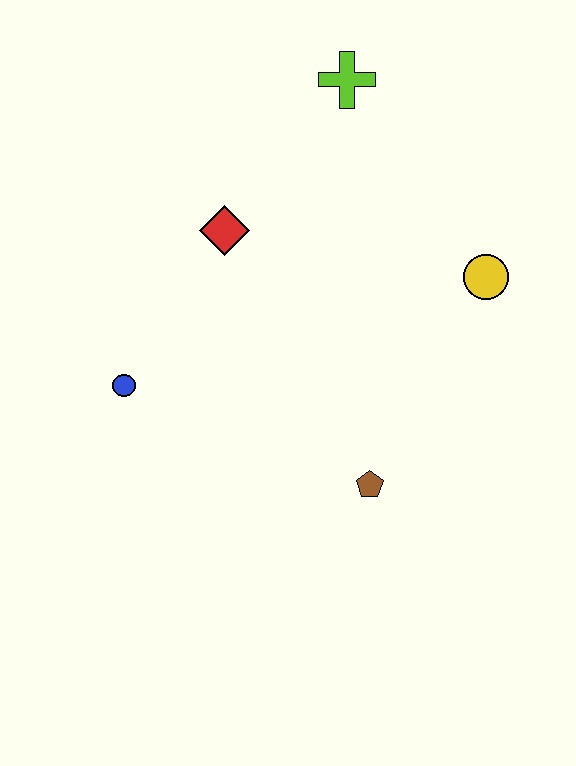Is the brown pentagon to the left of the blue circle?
No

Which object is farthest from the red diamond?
The brown pentagon is farthest from the red diamond.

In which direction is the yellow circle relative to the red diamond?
The yellow circle is to the right of the red diamond.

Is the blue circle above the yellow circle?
No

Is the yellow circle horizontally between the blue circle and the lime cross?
No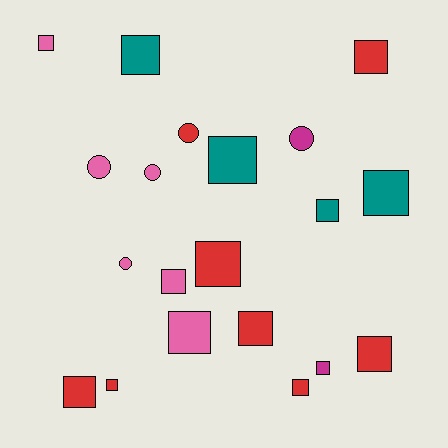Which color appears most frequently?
Red, with 8 objects.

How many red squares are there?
There are 7 red squares.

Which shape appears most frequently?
Square, with 15 objects.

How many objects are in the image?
There are 20 objects.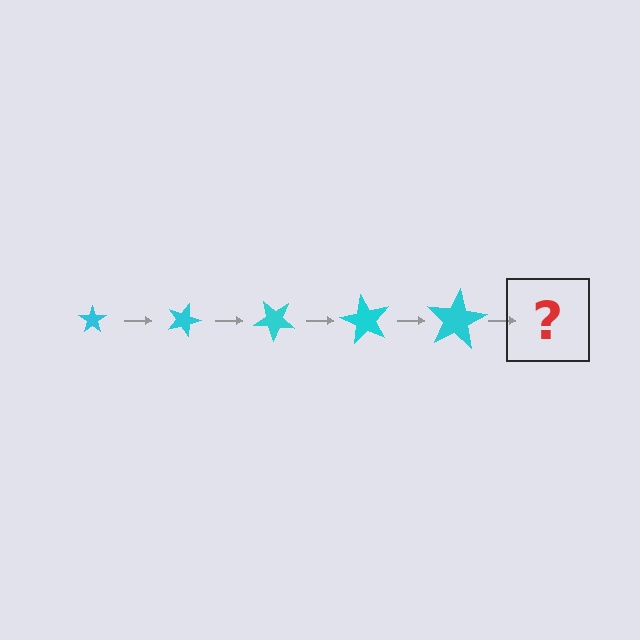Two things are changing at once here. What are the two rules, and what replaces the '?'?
The two rules are that the star grows larger each step and it rotates 20 degrees each step. The '?' should be a star, larger than the previous one and rotated 100 degrees from the start.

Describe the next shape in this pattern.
It should be a star, larger than the previous one and rotated 100 degrees from the start.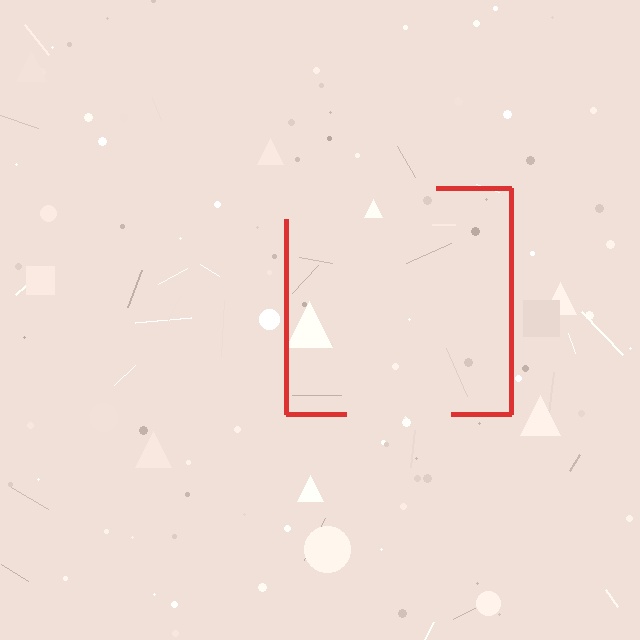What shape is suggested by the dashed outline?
The dashed outline suggests a square.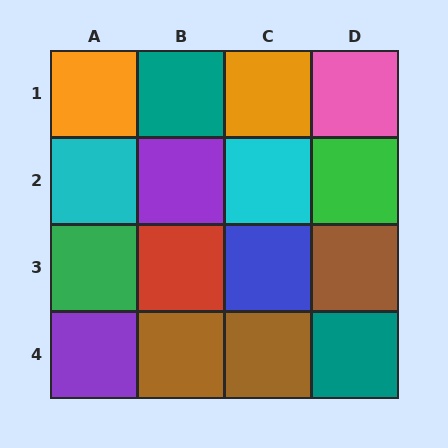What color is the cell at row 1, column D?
Pink.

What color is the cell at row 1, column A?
Orange.